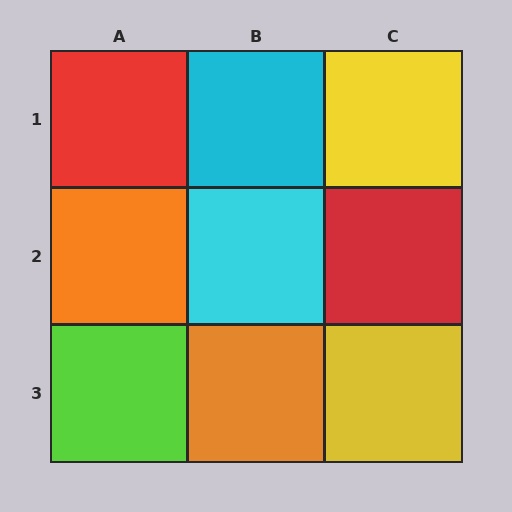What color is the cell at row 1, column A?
Red.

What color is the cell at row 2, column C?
Red.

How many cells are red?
2 cells are red.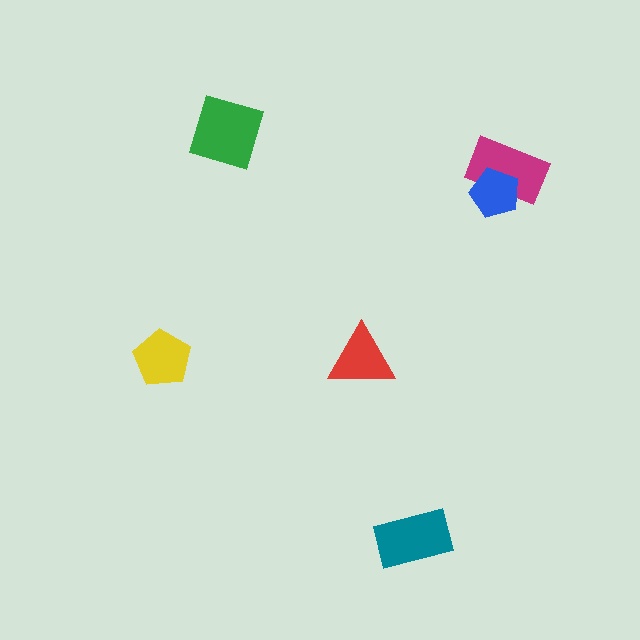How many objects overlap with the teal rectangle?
0 objects overlap with the teal rectangle.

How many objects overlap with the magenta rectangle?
1 object overlaps with the magenta rectangle.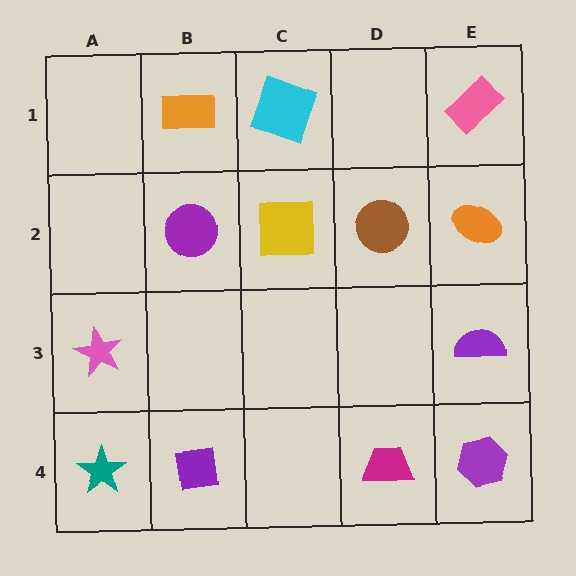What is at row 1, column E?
A pink rectangle.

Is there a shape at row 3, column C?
No, that cell is empty.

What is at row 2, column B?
A purple circle.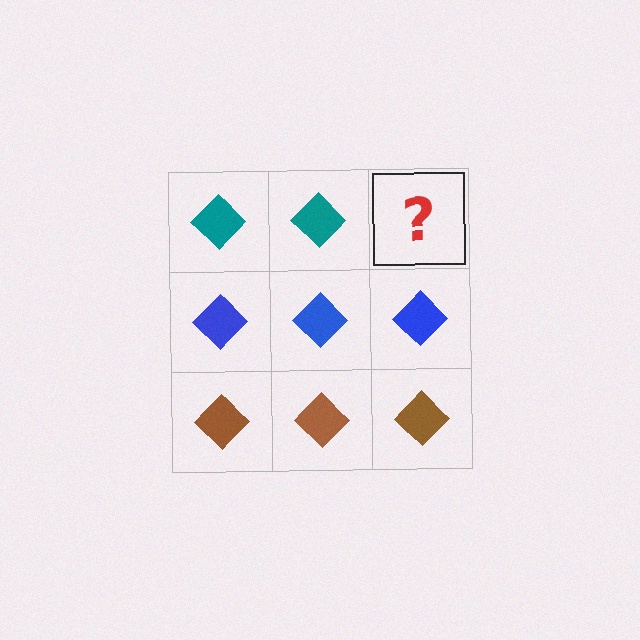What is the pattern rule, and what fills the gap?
The rule is that each row has a consistent color. The gap should be filled with a teal diamond.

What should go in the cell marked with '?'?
The missing cell should contain a teal diamond.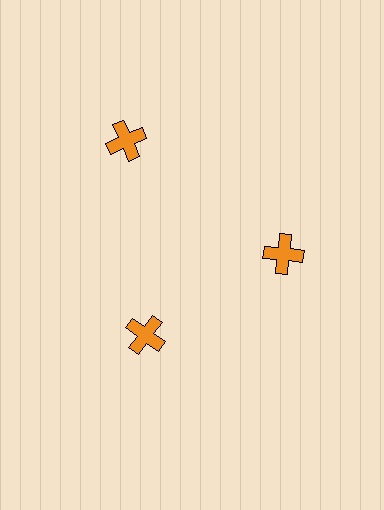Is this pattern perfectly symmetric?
No. The 3 orange crosses are arranged in a ring, but one element near the 11 o'clock position is pushed outward from the center, breaking the 3-fold rotational symmetry.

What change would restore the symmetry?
The symmetry would be restored by moving it inward, back onto the ring so that all 3 crosses sit at equal angles and equal distance from the center.